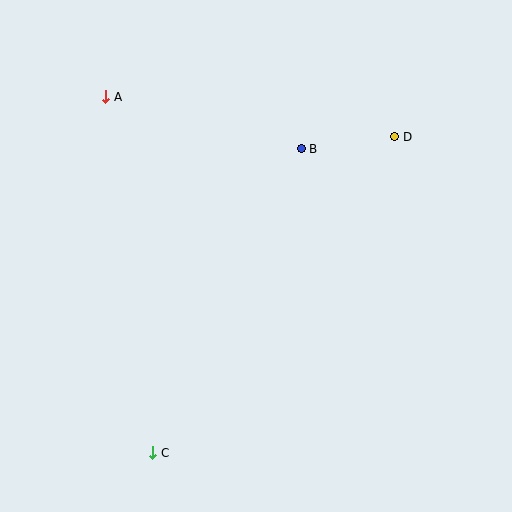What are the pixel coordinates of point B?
Point B is at (301, 149).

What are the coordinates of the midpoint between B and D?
The midpoint between B and D is at (348, 143).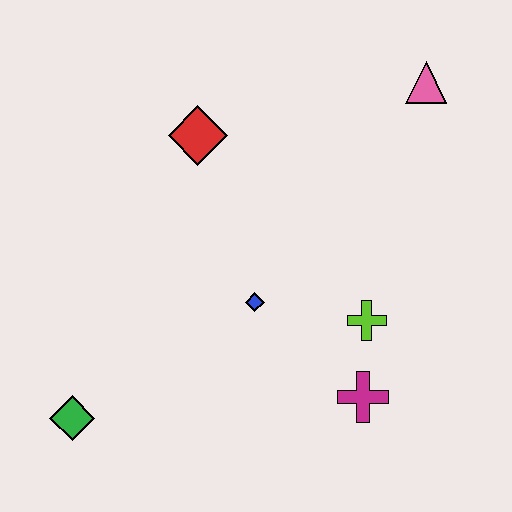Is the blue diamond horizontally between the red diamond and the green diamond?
No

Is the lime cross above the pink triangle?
No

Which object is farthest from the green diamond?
The pink triangle is farthest from the green diamond.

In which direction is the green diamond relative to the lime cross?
The green diamond is to the left of the lime cross.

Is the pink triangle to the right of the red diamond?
Yes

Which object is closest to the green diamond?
The blue diamond is closest to the green diamond.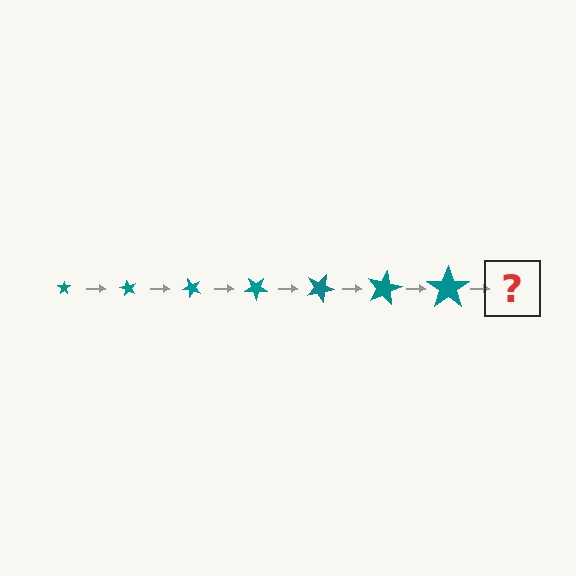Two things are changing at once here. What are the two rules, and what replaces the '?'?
The two rules are that the star grows larger each step and it rotates 60 degrees each step. The '?' should be a star, larger than the previous one and rotated 420 degrees from the start.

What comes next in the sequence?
The next element should be a star, larger than the previous one and rotated 420 degrees from the start.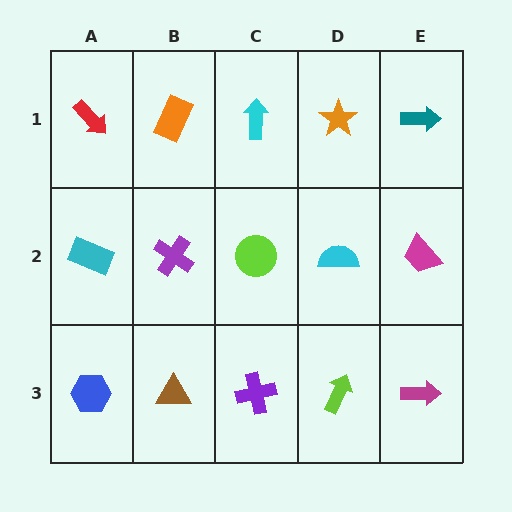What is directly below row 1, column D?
A cyan semicircle.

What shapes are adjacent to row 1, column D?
A cyan semicircle (row 2, column D), a cyan arrow (row 1, column C), a teal arrow (row 1, column E).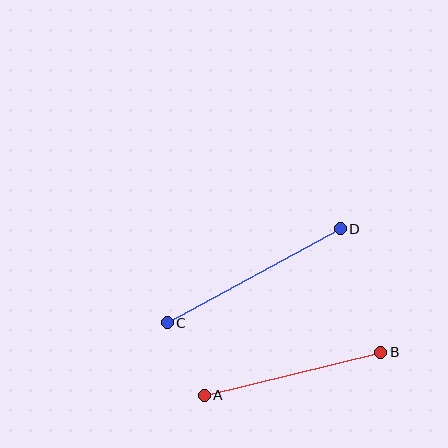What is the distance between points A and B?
The distance is approximately 182 pixels.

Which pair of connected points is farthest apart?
Points C and D are farthest apart.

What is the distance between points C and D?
The distance is approximately 197 pixels.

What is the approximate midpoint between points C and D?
The midpoint is at approximately (254, 276) pixels.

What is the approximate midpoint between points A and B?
The midpoint is at approximately (293, 374) pixels.